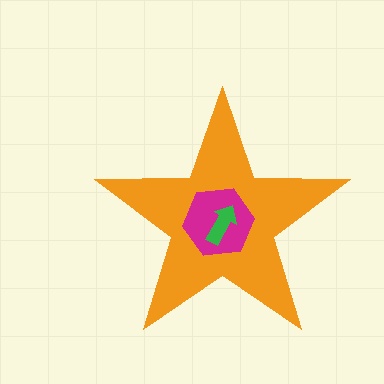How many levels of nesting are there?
3.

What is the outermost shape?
The orange star.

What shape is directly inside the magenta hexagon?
The green arrow.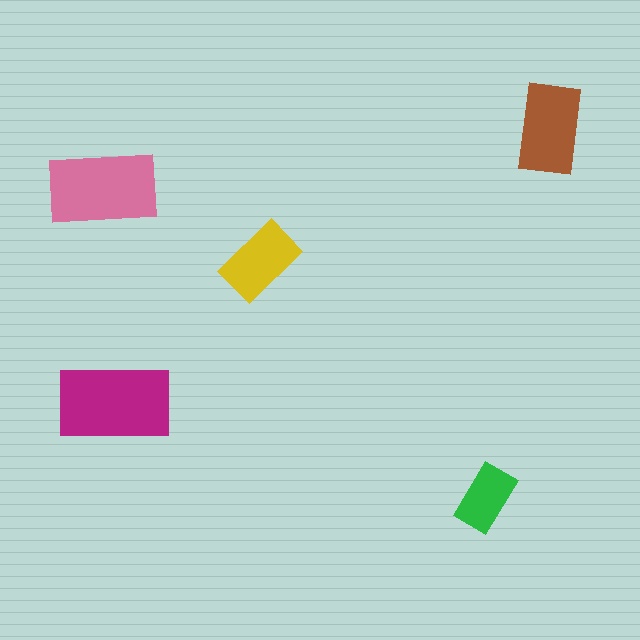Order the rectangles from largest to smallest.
the magenta one, the pink one, the brown one, the yellow one, the green one.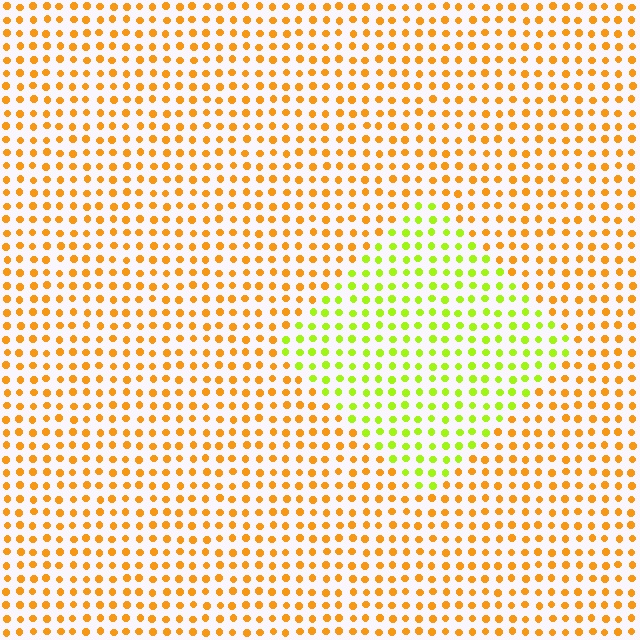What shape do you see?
I see a diamond.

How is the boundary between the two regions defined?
The boundary is defined purely by a slight shift in hue (about 48 degrees). Spacing, size, and orientation are identical on both sides.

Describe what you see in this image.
The image is filled with small orange elements in a uniform arrangement. A diamond-shaped region is visible where the elements are tinted to a slightly different hue, forming a subtle color boundary.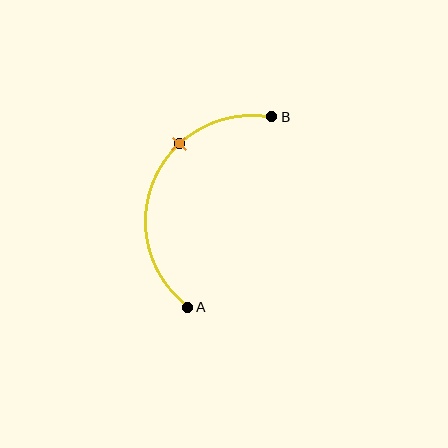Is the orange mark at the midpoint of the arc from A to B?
No. The orange mark lies on the arc but is closer to endpoint B. The arc midpoint would be at the point on the curve equidistant along the arc from both A and B.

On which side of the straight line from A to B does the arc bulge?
The arc bulges to the left of the straight line connecting A and B.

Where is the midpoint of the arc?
The arc midpoint is the point on the curve farthest from the straight line joining A and B. It sits to the left of that line.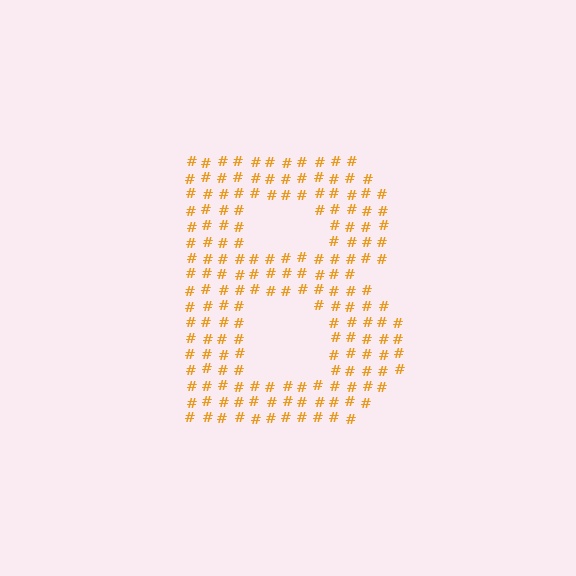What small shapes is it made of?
It is made of small hash symbols.